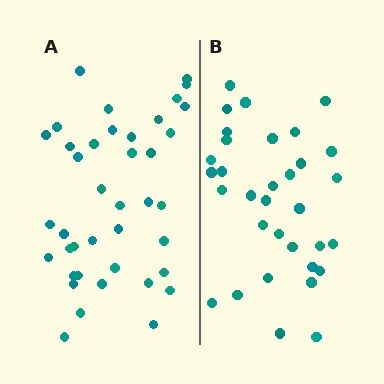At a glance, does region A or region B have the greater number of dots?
Region A (the left region) has more dots.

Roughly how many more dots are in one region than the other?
Region A has roughly 8 or so more dots than region B.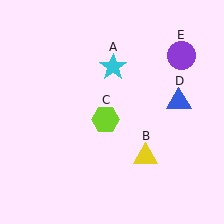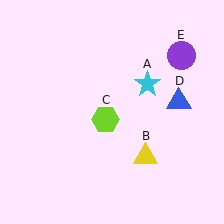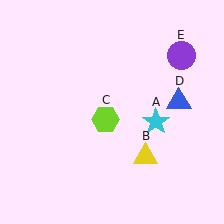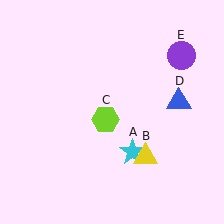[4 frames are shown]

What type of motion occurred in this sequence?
The cyan star (object A) rotated clockwise around the center of the scene.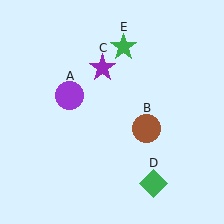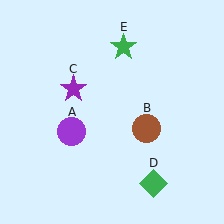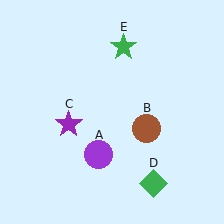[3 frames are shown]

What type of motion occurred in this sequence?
The purple circle (object A), purple star (object C) rotated counterclockwise around the center of the scene.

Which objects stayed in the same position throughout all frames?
Brown circle (object B) and green diamond (object D) and green star (object E) remained stationary.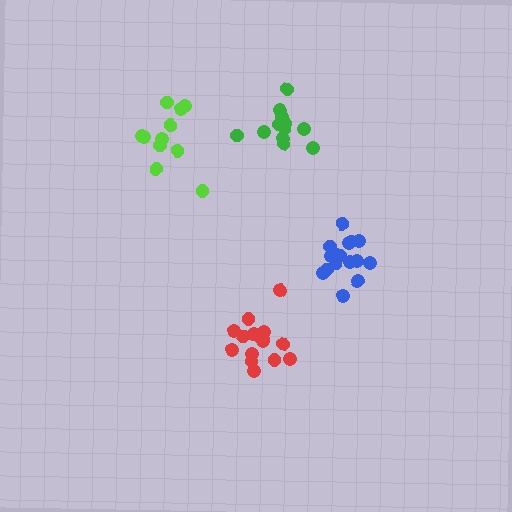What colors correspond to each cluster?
The clusters are colored: red, lime, green, blue.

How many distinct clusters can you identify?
There are 4 distinct clusters.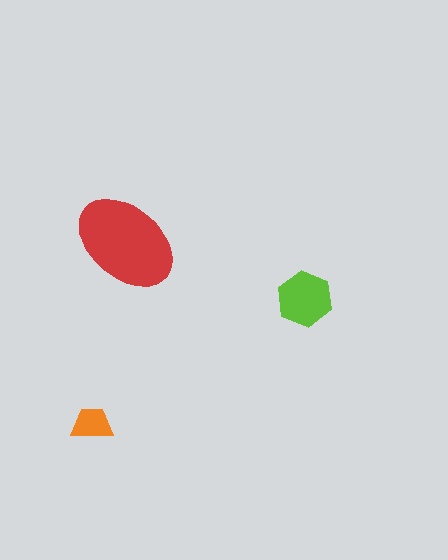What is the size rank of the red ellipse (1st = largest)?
1st.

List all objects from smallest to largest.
The orange trapezoid, the lime hexagon, the red ellipse.